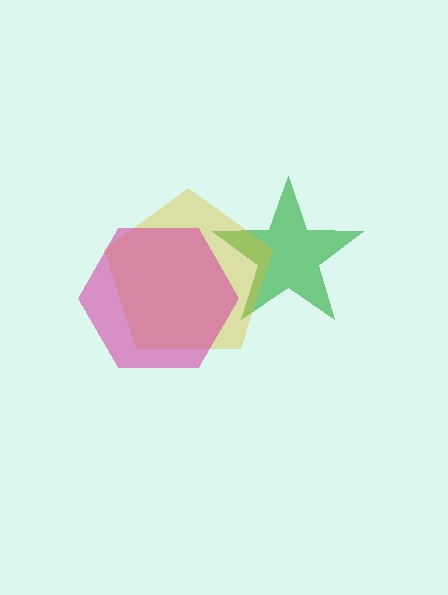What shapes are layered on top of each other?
The layered shapes are: a green star, a yellow pentagon, a magenta hexagon.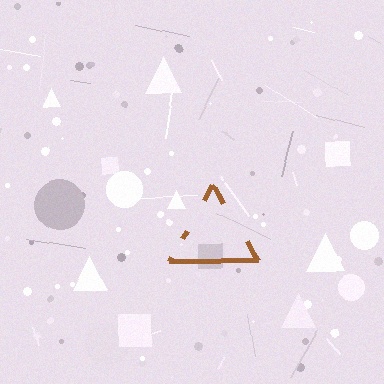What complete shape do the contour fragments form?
The contour fragments form a triangle.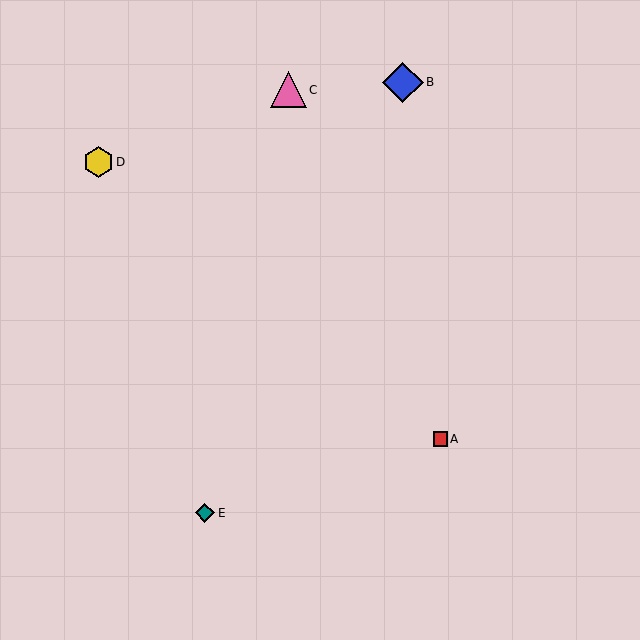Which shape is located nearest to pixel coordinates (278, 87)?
The pink triangle (labeled C) at (288, 90) is nearest to that location.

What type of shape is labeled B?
Shape B is a blue diamond.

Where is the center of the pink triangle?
The center of the pink triangle is at (288, 90).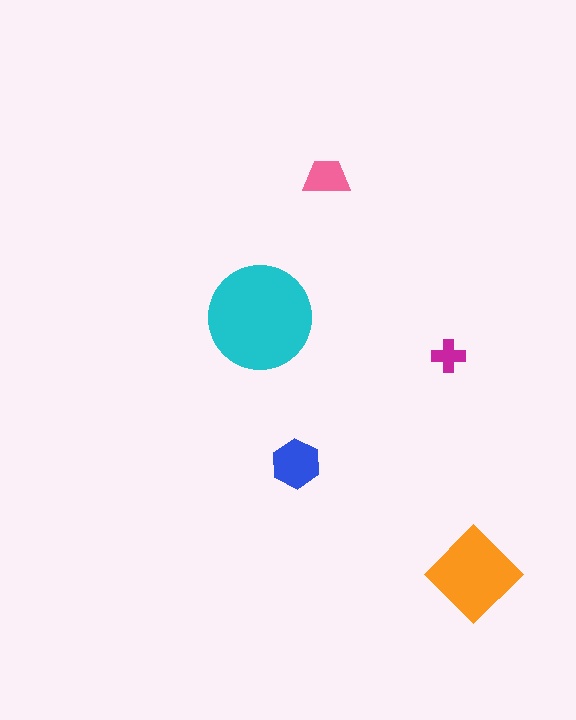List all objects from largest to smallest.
The cyan circle, the orange diamond, the blue hexagon, the pink trapezoid, the magenta cross.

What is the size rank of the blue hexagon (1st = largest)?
3rd.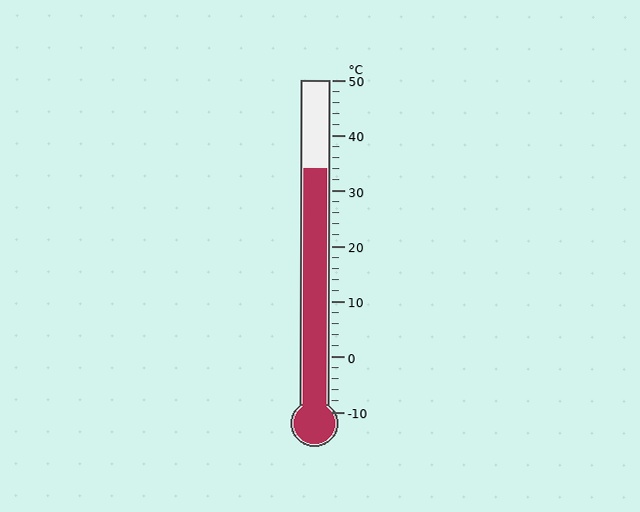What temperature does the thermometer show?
The thermometer shows approximately 34°C.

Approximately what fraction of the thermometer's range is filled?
The thermometer is filled to approximately 75% of its range.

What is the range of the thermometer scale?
The thermometer scale ranges from -10°C to 50°C.